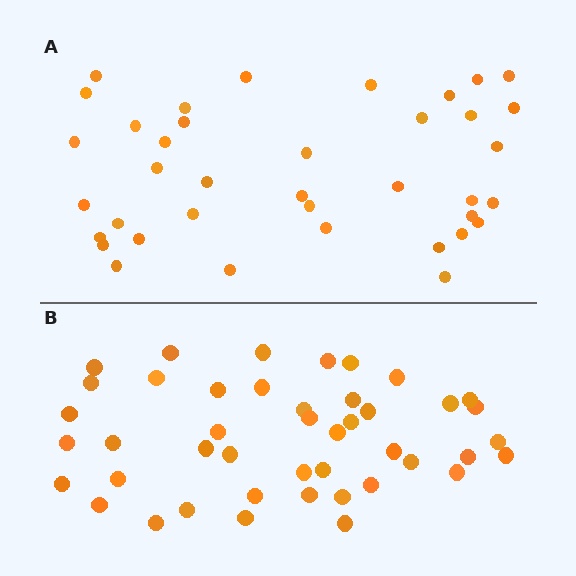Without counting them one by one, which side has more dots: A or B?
Region B (the bottom region) has more dots.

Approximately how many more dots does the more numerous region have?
Region B has about 6 more dots than region A.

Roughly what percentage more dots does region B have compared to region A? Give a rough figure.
About 15% more.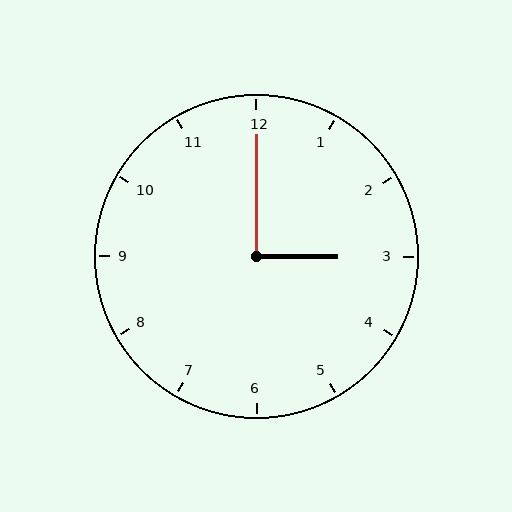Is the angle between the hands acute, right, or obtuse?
It is right.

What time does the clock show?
3:00.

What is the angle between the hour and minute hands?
Approximately 90 degrees.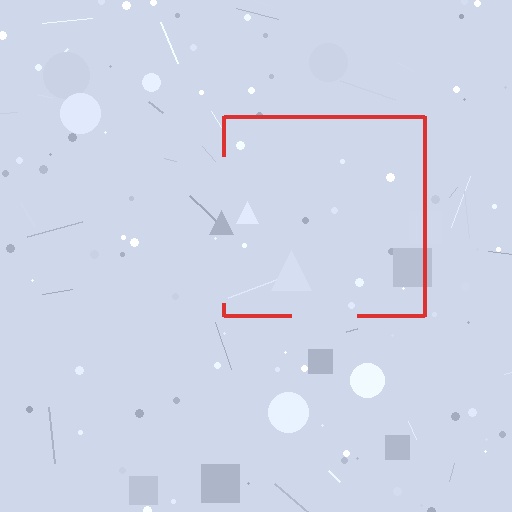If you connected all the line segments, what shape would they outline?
They would outline a square.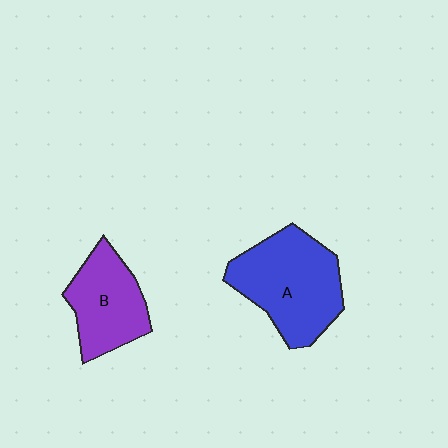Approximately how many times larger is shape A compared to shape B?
Approximately 1.4 times.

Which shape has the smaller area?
Shape B (purple).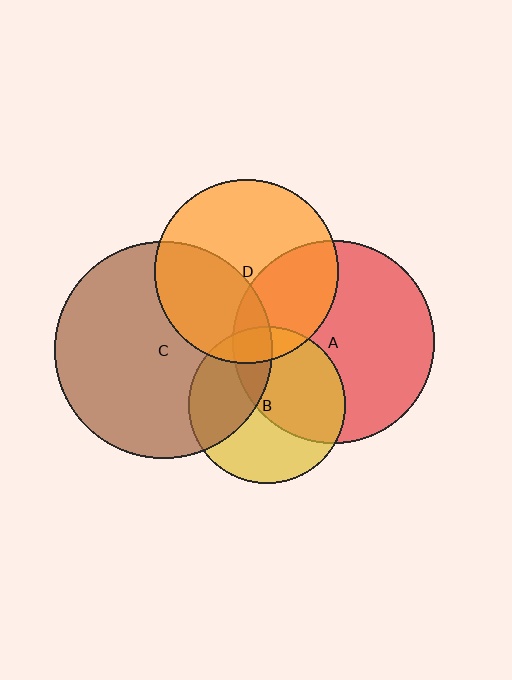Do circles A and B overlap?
Yes.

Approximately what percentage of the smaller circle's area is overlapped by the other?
Approximately 50%.